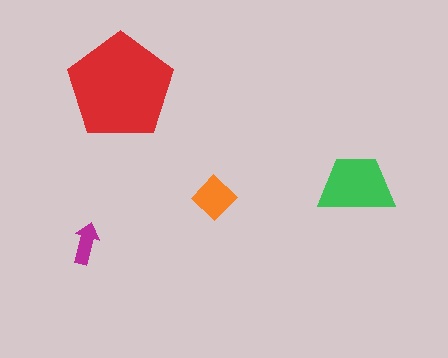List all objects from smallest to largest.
The magenta arrow, the orange diamond, the green trapezoid, the red pentagon.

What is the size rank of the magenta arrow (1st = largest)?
4th.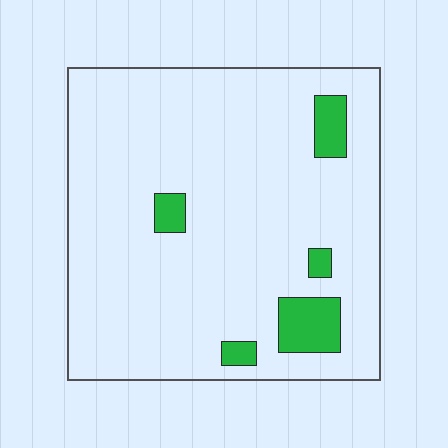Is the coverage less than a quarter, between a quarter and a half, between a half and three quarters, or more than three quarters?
Less than a quarter.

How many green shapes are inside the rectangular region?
5.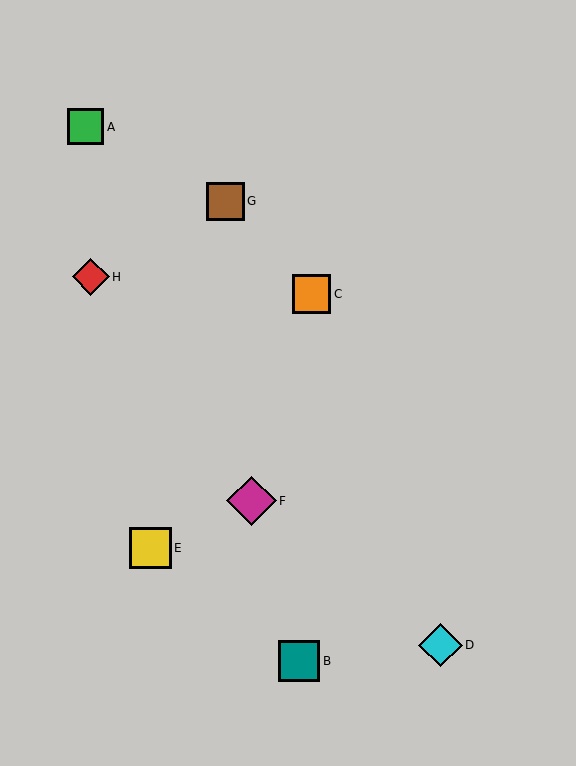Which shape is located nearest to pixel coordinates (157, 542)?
The yellow square (labeled E) at (150, 548) is nearest to that location.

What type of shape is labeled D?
Shape D is a cyan diamond.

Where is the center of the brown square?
The center of the brown square is at (225, 201).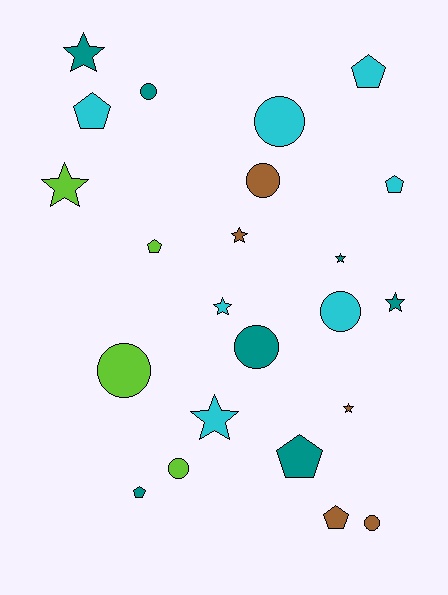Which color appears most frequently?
Teal, with 7 objects.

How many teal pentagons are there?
There are 2 teal pentagons.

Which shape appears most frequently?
Star, with 8 objects.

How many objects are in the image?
There are 23 objects.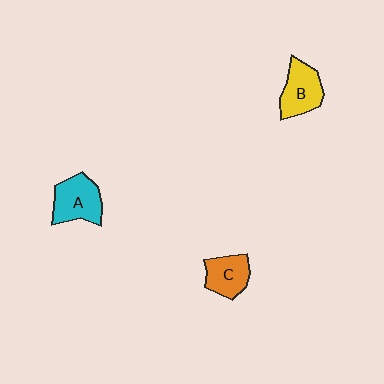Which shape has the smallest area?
Shape C (orange).